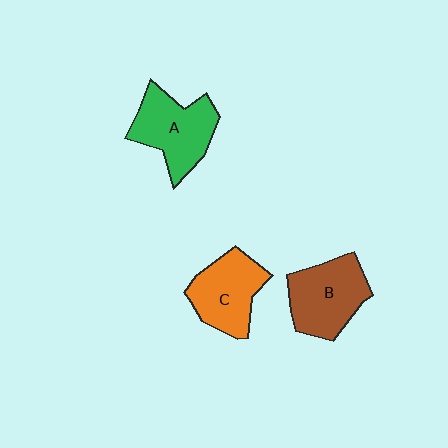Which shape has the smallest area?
Shape C (orange).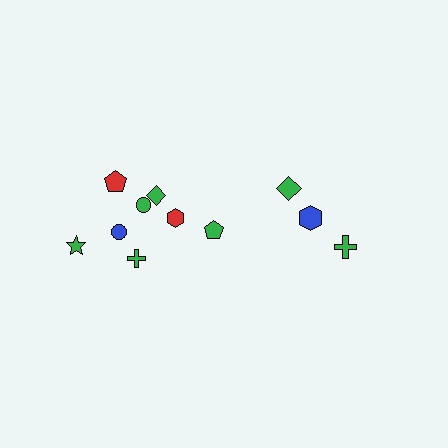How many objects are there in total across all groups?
There are 11 objects.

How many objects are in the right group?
There are 3 objects.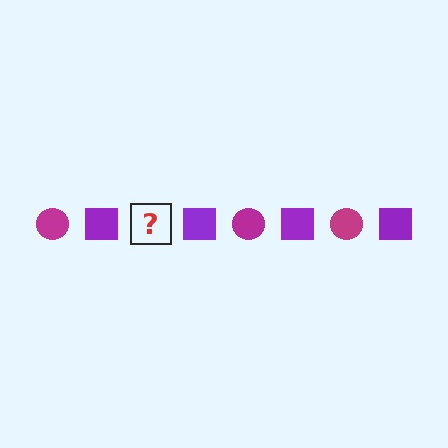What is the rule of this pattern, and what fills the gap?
The rule is that the pattern alternates between magenta circle and purple square. The gap should be filled with a magenta circle.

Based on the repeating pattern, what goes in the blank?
The blank should be a magenta circle.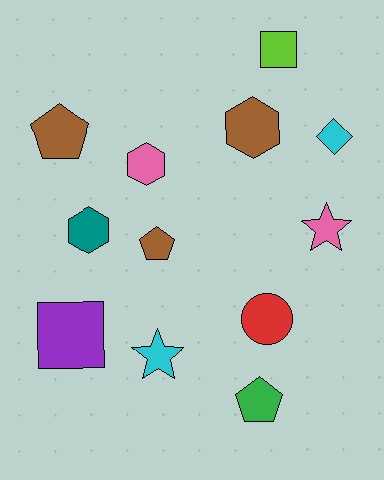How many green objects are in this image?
There is 1 green object.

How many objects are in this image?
There are 12 objects.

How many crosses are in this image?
There are no crosses.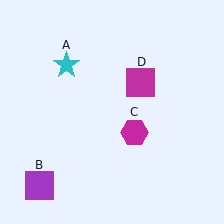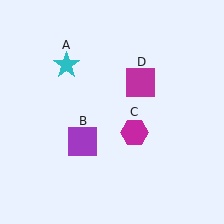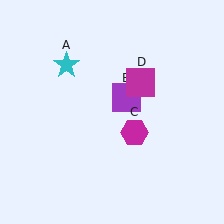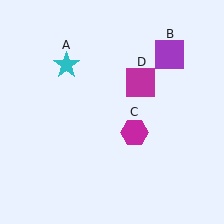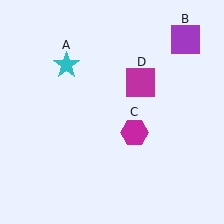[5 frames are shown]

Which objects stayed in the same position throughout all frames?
Cyan star (object A) and magenta hexagon (object C) and magenta square (object D) remained stationary.